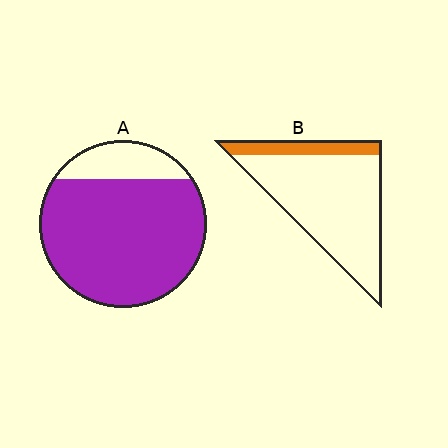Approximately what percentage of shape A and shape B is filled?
A is approximately 80% and B is approximately 15%.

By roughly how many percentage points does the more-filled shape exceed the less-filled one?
By roughly 65 percentage points (A over B).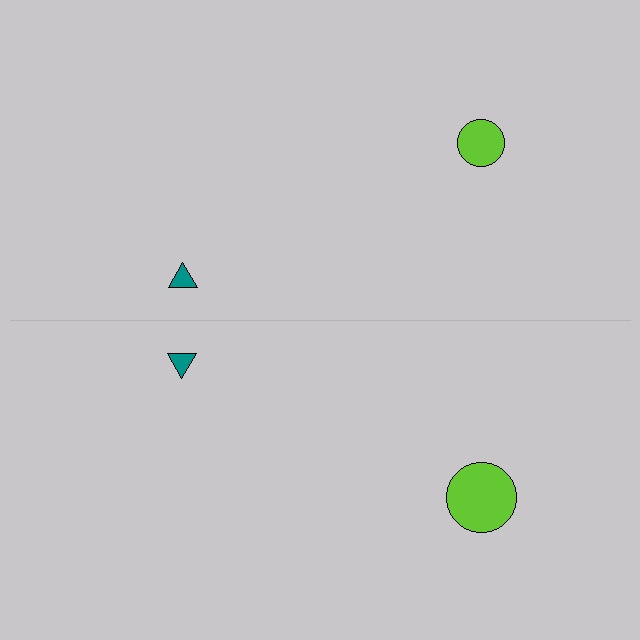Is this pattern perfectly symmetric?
No, the pattern is not perfectly symmetric. The lime circle on the bottom side has a different size than its mirror counterpart.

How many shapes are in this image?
There are 4 shapes in this image.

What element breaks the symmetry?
The lime circle on the bottom side has a different size than its mirror counterpart.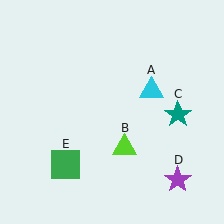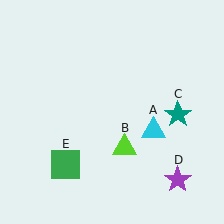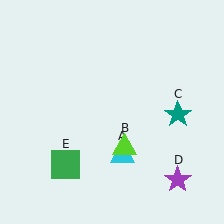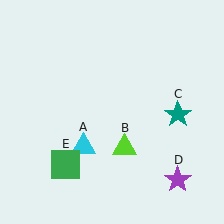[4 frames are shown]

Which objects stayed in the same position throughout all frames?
Lime triangle (object B) and teal star (object C) and purple star (object D) and green square (object E) remained stationary.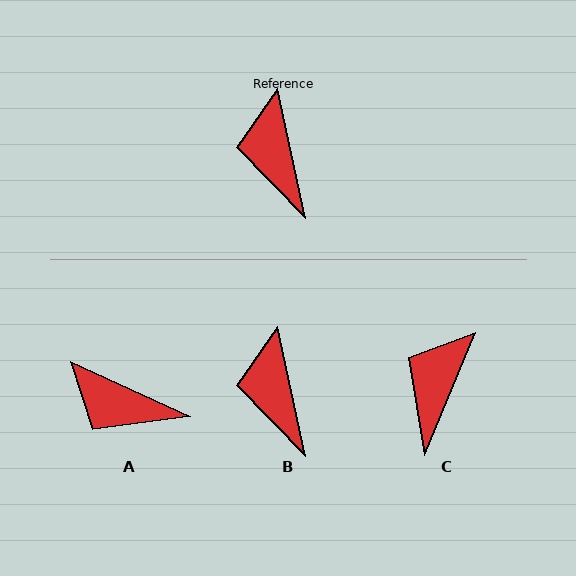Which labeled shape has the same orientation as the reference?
B.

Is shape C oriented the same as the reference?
No, it is off by about 35 degrees.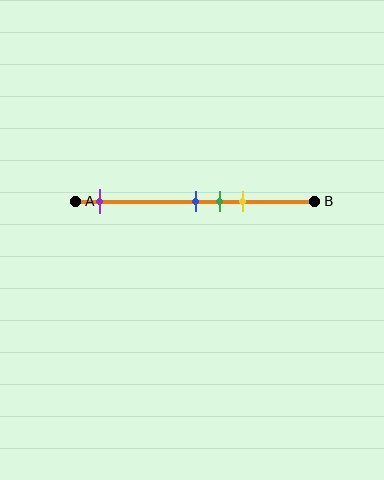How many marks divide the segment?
There are 4 marks dividing the segment.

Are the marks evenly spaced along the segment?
No, the marks are not evenly spaced.